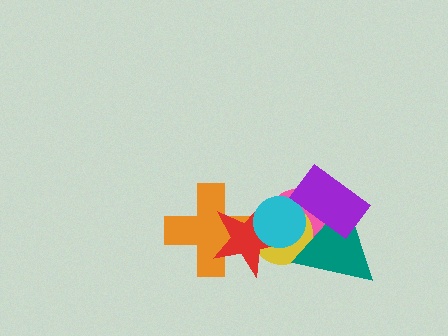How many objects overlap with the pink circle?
5 objects overlap with the pink circle.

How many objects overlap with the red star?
4 objects overlap with the red star.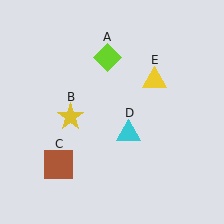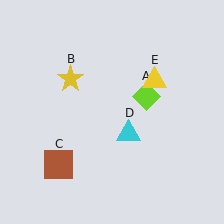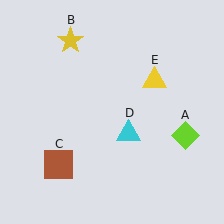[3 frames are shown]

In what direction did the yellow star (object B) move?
The yellow star (object B) moved up.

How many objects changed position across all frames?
2 objects changed position: lime diamond (object A), yellow star (object B).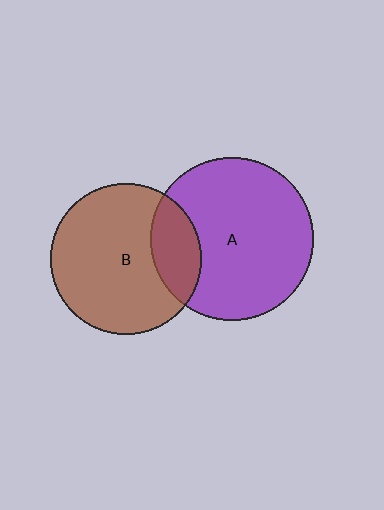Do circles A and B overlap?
Yes.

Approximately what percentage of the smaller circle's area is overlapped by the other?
Approximately 20%.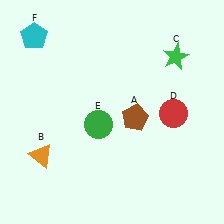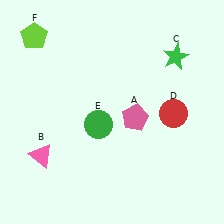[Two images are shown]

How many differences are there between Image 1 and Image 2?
There are 3 differences between the two images.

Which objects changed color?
A changed from brown to pink. B changed from orange to pink. F changed from cyan to lime.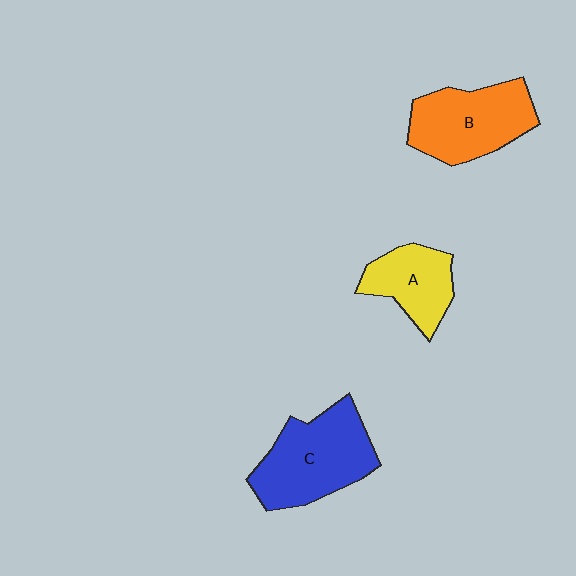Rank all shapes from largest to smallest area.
From largest to smallest: C (blue), B (orange), A (yellow).